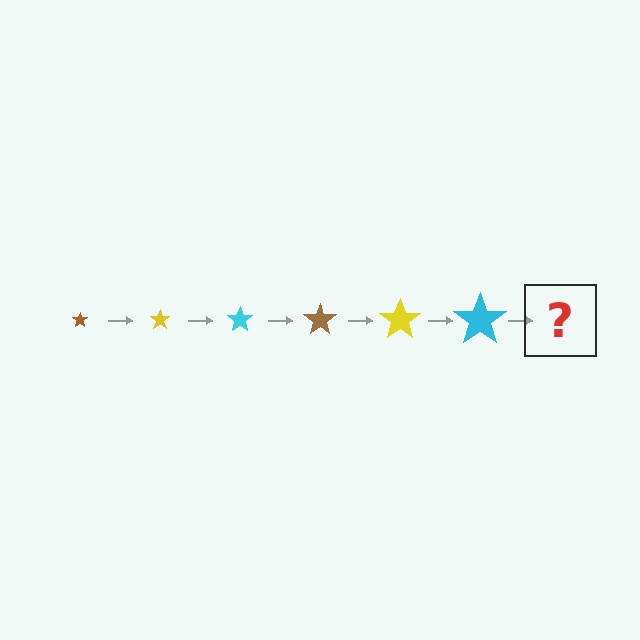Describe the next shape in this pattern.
It should be a brown star, larger than the previous one.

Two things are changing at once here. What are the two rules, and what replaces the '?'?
The two rules are that the star grows larger each step and the color cycles through brown, yellow, and cyan. The '?' should be a brown star, larger than the previous one.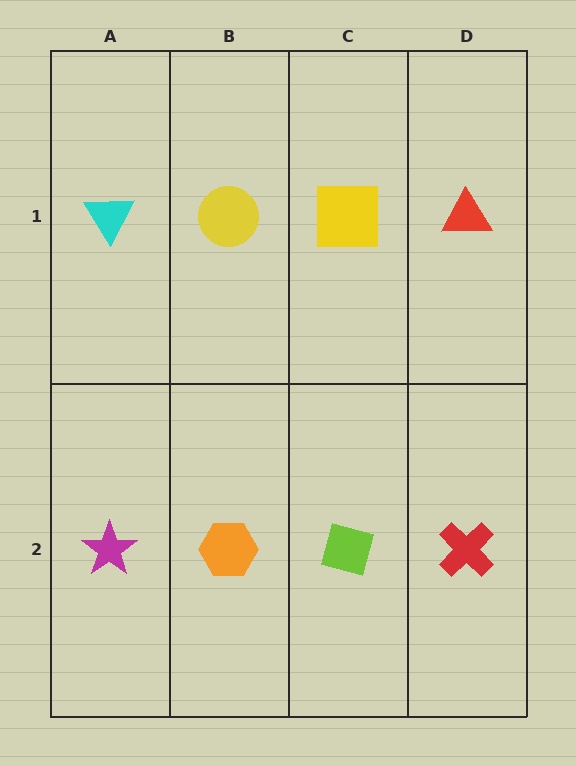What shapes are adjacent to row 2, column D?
A red triangle (row 1, column D), a lime diamond (row 2, column C).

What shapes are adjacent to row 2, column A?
A cyan triangle (row 1, column A), an orange hexagon (row 2, column B).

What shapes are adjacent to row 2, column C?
A yellow square (row 1, column C), an orange hexagon (row 2, column B), a red cross (row 2, column D).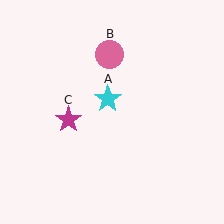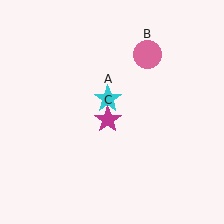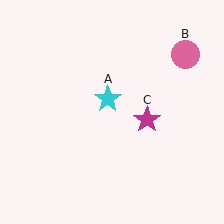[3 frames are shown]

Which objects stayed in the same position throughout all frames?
Cyan star (object A) remained stationary.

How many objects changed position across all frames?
2 objects changed position: pink circle (object B), magenta star (object C).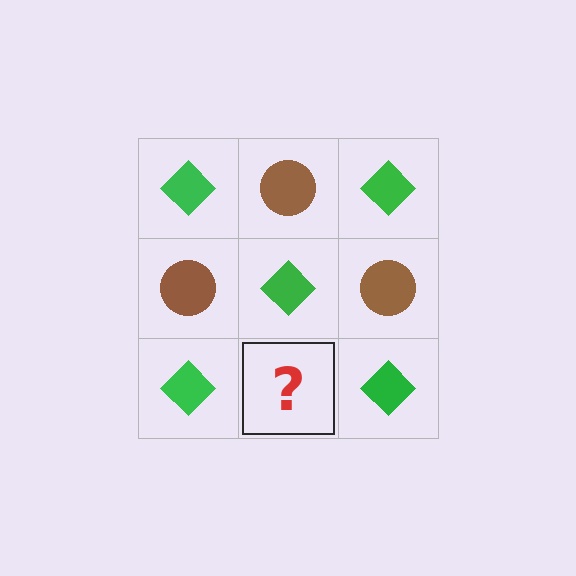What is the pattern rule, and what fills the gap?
The rule is that it alternates green diamond and brown circle in a checkerboard pattern. The gap should be filled with a brown circle.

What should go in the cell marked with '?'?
The missing cell should contain a brown circle.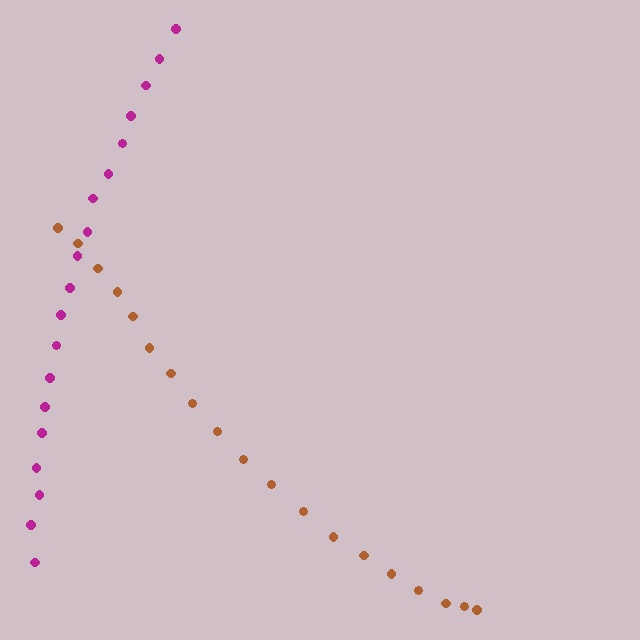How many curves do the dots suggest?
There are 2 distinct paths.